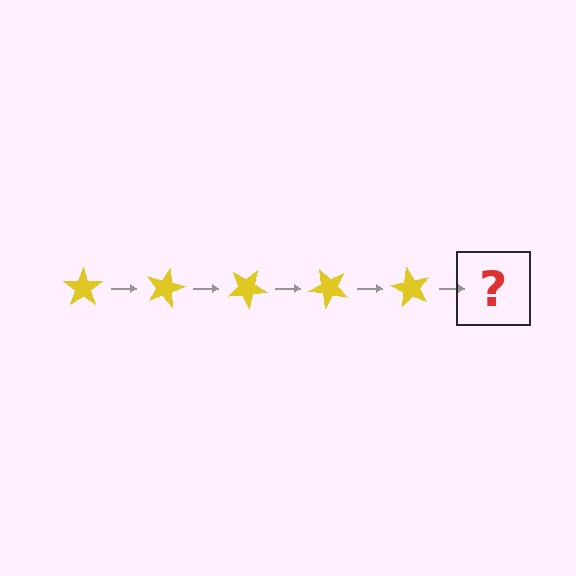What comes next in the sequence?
The next element should be a yellow star rotated 75 degrees.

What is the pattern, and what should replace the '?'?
The pattern is that the star rotates 15 degrees each step. The '?' should be a yellow star rotated 75 degrees.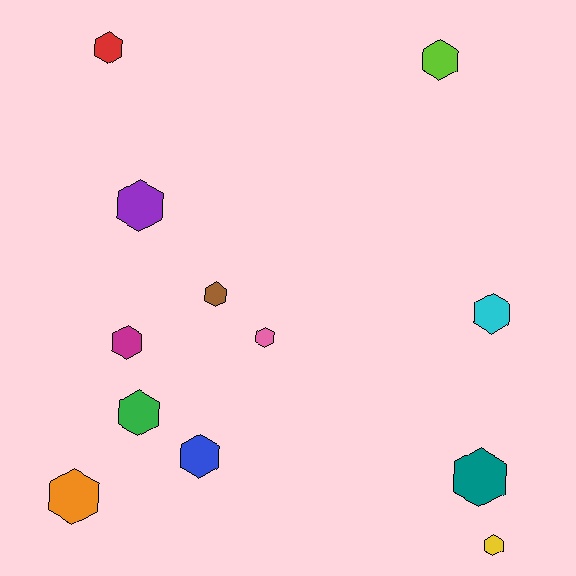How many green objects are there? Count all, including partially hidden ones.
There is 1 green object.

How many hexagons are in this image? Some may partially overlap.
There are 12 hexagons.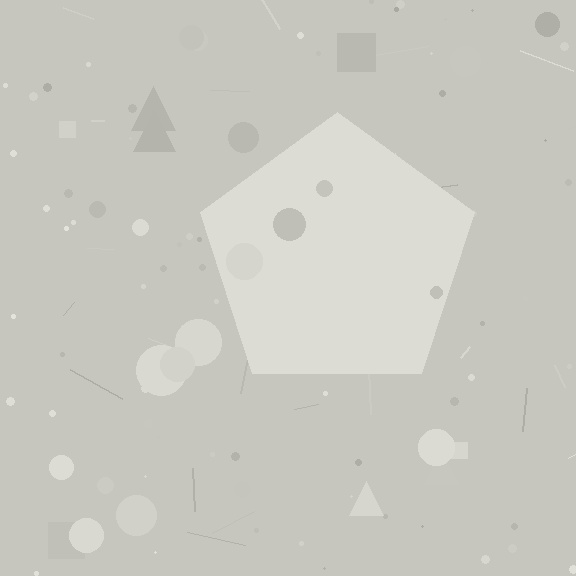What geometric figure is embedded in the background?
A pentagon is embedded in the background.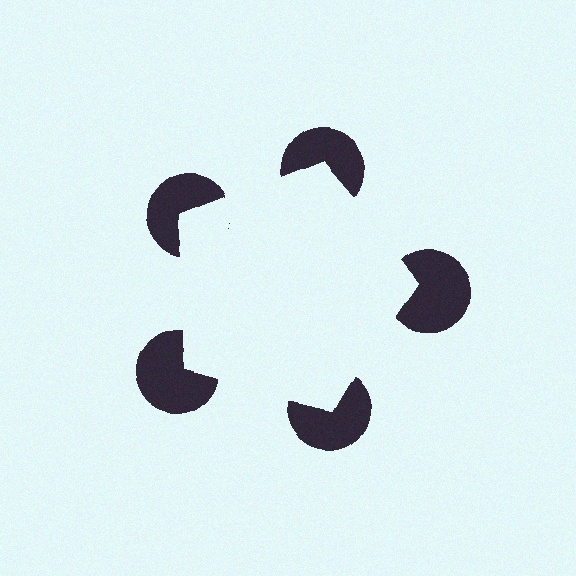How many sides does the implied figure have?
5 sides.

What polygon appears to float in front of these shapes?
An illusory pentagon — its edges are inferred from the aligned wedge cuts in the pac-man discs, not physically drawn.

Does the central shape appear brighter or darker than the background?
It typically appears slightly brighter than the background, even though no actual brightness change is drawn.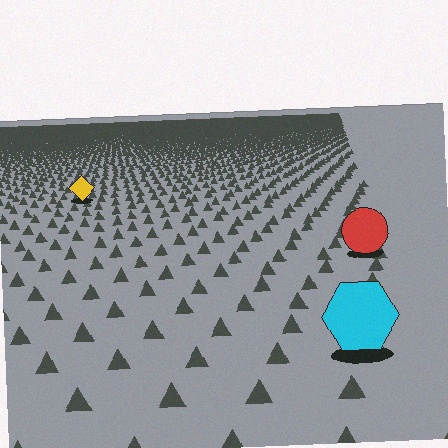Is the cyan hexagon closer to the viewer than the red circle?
Yes. The cyan hexagon is closer — you can tell from the texture gradient: the ground texture is coarser near it.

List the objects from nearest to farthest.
From nearest to farthest: the cyan hexagon, the red circle, the yellow diamond.